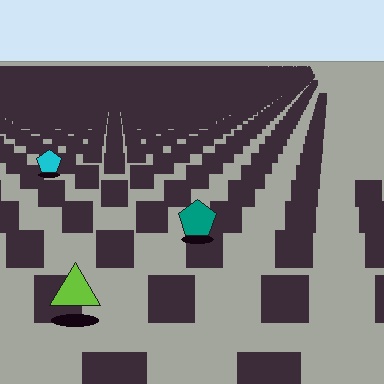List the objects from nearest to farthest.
From nearest to farthest: the lime triangle, the teal pentagon, the cyan pentagon.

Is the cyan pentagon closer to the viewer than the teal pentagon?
No. The teal pentagon is closer — you can tell from the texture gradient: the ground texture is coarser near it.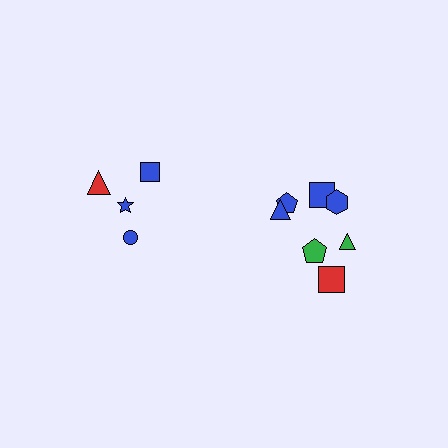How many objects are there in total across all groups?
There are 11 objects.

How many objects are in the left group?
There are 4 objects.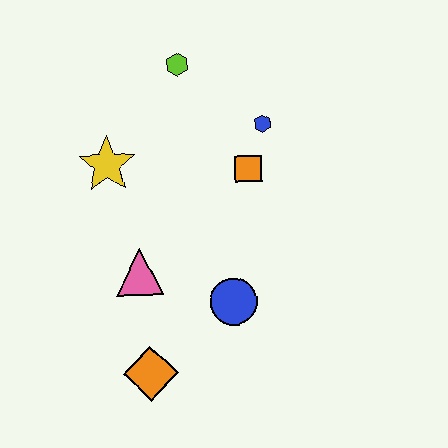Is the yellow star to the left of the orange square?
Yes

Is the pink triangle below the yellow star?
Yes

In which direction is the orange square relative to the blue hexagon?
The orange square is below the blue hexagon.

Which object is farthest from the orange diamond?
The lime hexagon is farthest from the orange diamond.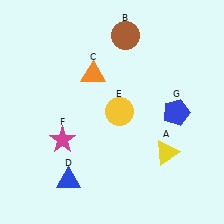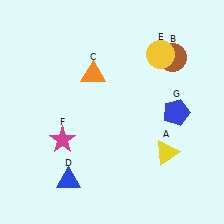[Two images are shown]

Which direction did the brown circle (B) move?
The brown circle (B) moved right.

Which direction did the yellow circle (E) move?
The yellow circle (E) moved up.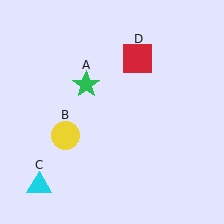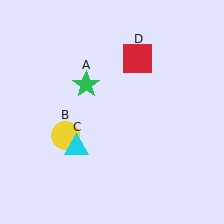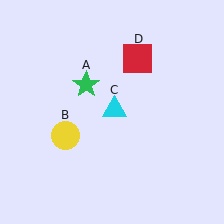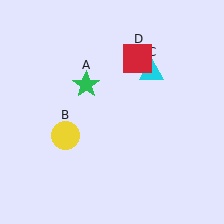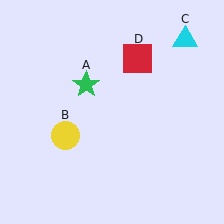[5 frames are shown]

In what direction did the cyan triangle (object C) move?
The cyan triangle (object C) moved up and to the right.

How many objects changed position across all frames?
1 object changed position: cyan triangle (object C).